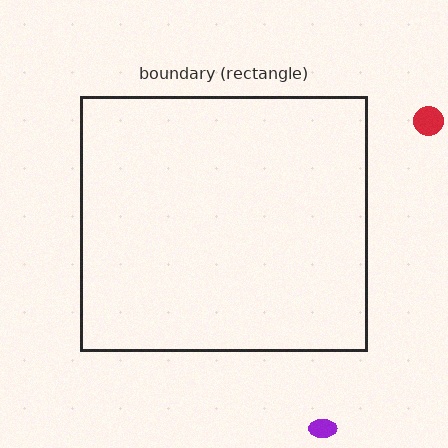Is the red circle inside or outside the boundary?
Outside.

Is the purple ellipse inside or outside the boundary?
Outside.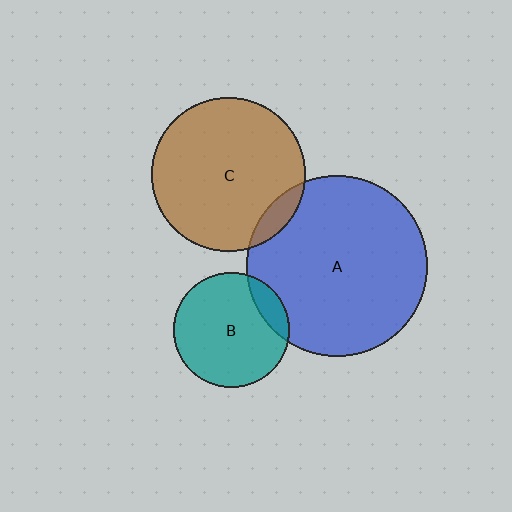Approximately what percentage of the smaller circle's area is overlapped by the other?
Approximately 15%.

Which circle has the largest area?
Circle A (blue).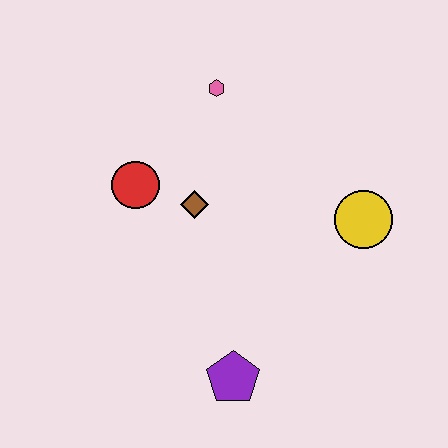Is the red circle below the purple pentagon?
No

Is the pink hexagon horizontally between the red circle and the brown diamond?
No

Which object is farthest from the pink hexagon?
The purple pentagon is farthest from the pink hexagon.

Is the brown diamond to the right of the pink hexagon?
No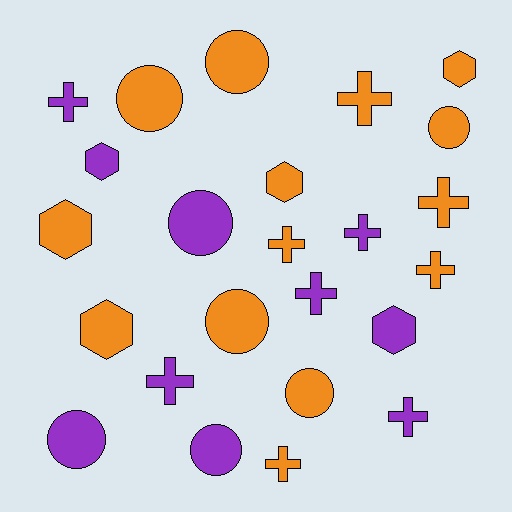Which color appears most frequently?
Orange, with 14 objects.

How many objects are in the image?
There are 24 objects.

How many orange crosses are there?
There are 5 orange crosses.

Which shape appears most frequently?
Cross, with 10 objects.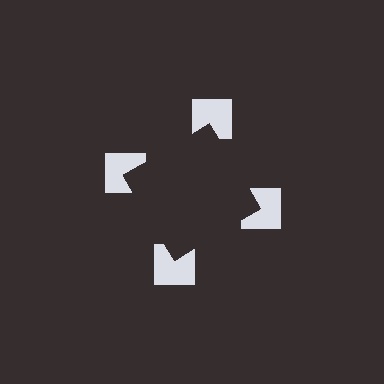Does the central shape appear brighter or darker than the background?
It typically appears slightly darker than the background, even though no actual brightness change is drawn.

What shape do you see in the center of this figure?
An illusory square — its edges are inferred from the aligned wedge cuts in the notched squares, not physically drawn.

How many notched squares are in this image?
There are 4 — one at each vertex of the illusory square.